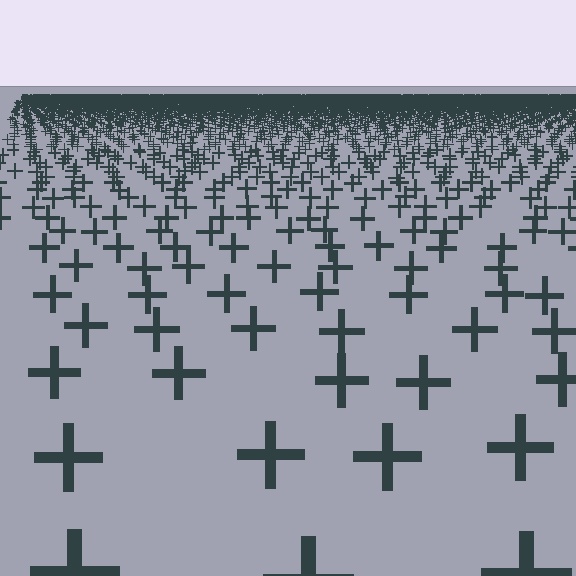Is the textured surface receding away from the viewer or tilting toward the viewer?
The surface is receding away from the viewer. Texture elements get smaller and denser toward the top.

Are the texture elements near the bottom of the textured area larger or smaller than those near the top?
Larger. Near the bottom, elements are closer to the viewer and appear at a bigger on-screen size.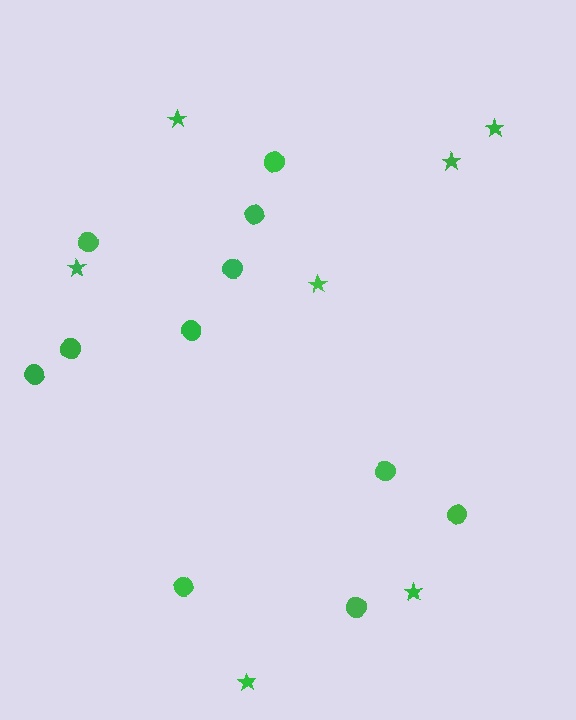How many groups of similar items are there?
There are 2 groups: one group of stars (7) and one group of circles (11).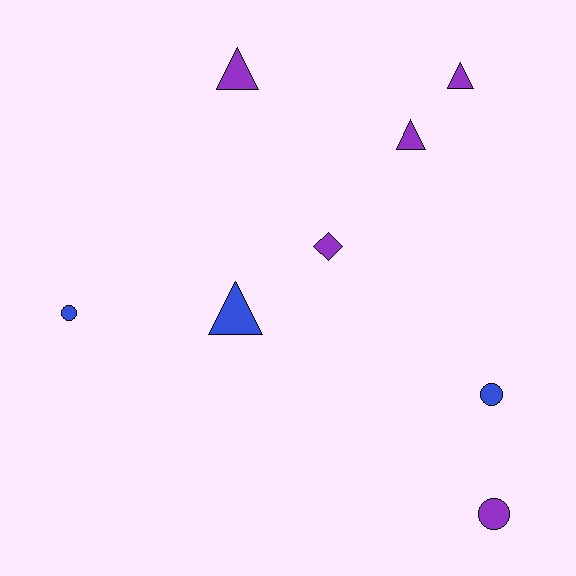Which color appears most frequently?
Purple, with 5 objects.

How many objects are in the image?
There are 8 objects.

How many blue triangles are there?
There is 1 blue triangle.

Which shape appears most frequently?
Triangle, with 4 objects.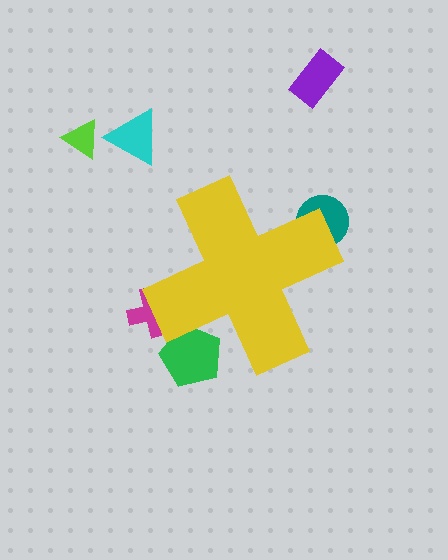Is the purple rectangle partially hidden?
No, the purple rectangle is fully visible.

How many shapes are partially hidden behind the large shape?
3 shapes are partially hidden.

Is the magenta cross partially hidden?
Yes, the magenta cross is partially hidden behind the yellow cross.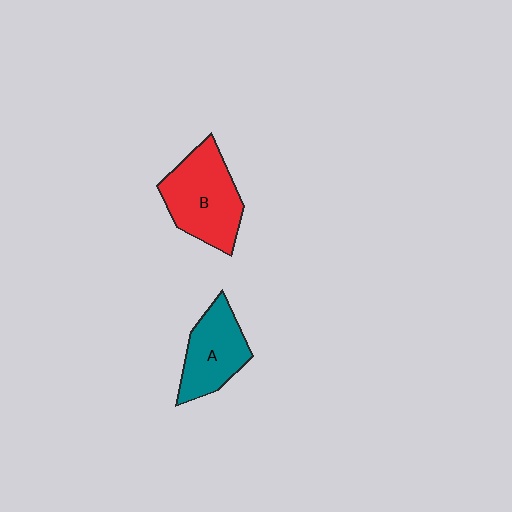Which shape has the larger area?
Shape B (red).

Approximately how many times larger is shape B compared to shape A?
Approximately 1.3 times.